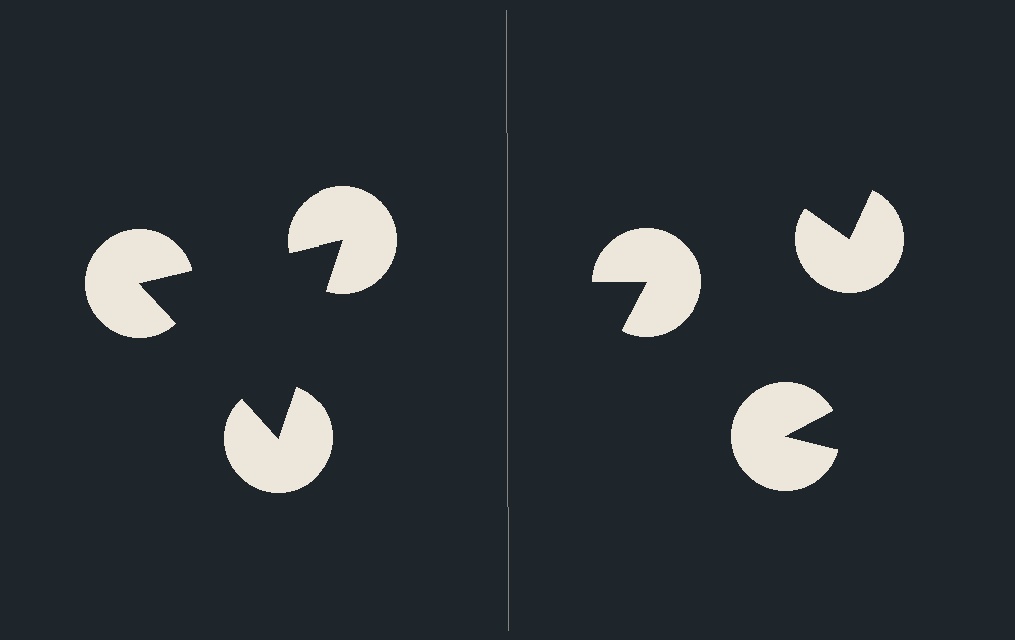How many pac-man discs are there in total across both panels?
6 — 3 on each side.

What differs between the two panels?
The pac-man discs are positioned identically on both sides; only the wedge orientations differ. On the left they align to a triangle; on the right they are misaligned.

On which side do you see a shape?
An illusory triangle appears on the left side. On the right side the wedge cuts are rotated, so no coherent shape forms.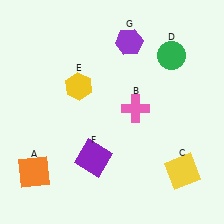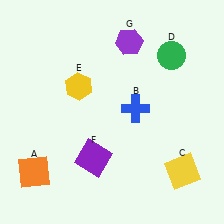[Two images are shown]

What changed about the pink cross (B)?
In Image 1, B is pink. In Image 2, it changed to blue.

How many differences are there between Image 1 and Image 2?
There is 1 difference between the two images.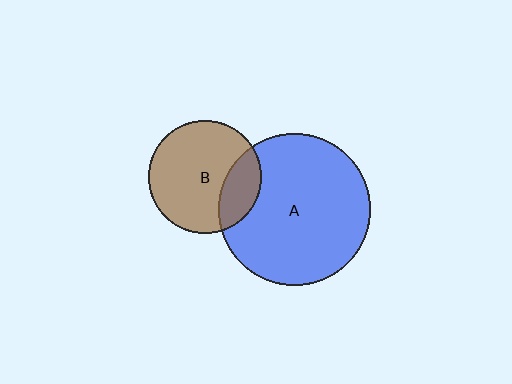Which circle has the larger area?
Circle A (blue).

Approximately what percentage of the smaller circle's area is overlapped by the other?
Approximately 25%.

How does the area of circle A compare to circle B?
Approximately 1.8 times.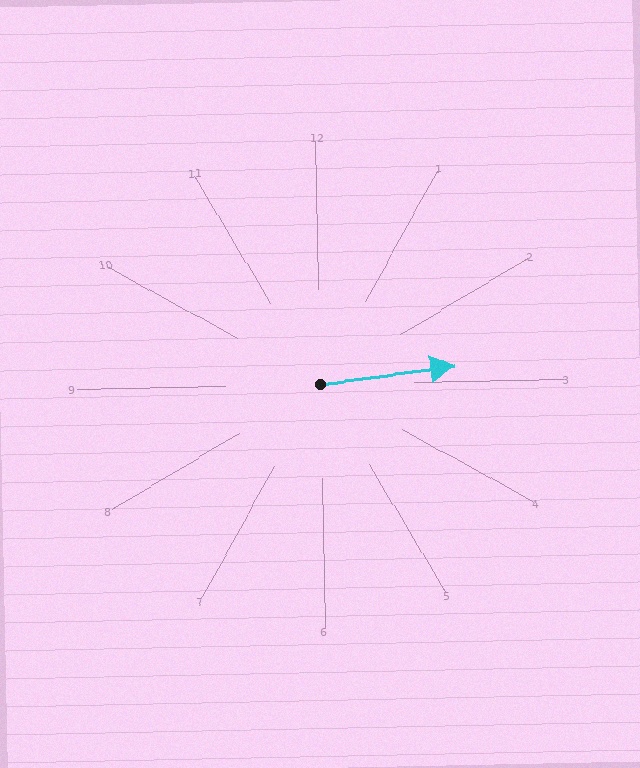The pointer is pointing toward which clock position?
Roughly 3 o'clock.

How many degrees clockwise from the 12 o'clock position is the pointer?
Approximately 84 degrees.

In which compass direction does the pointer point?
East.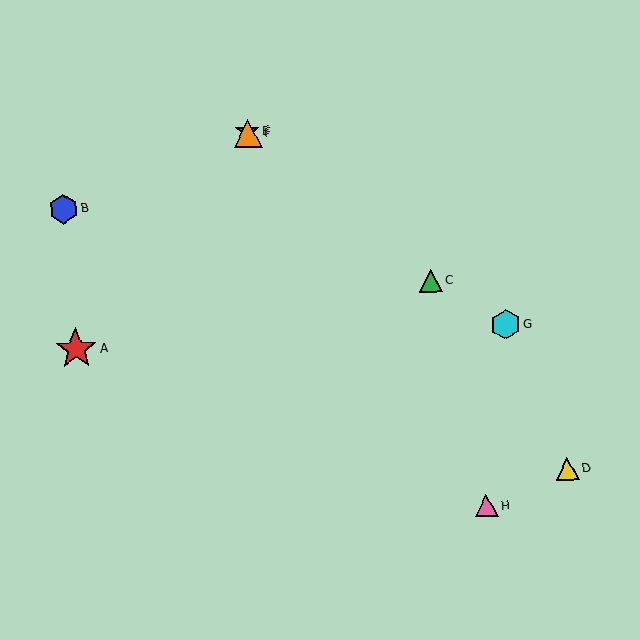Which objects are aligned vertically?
Objects E, F are aligned vertically.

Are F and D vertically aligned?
No, F is at x≈248 and D is at x≈567.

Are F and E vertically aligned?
Yes, both are at x≈248.